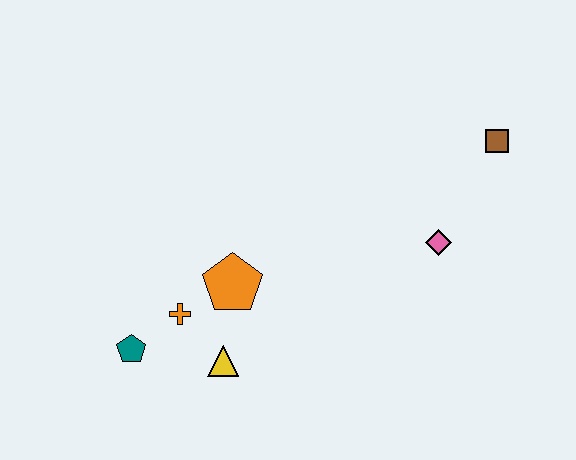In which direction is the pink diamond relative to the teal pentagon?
The pink diamond is to the right of the teal pentagon.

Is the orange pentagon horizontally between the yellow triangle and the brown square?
Yes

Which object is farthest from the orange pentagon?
The brown square is farthest from the orange pentagon.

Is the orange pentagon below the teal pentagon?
No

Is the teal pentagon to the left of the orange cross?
Yes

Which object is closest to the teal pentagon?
The orange cross is closest to the teal pentagon.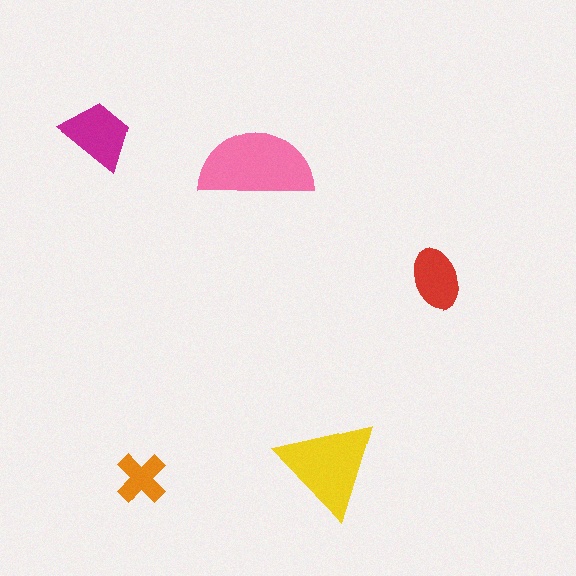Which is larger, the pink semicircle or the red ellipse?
The pink semicircle.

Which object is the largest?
The pink semicircle.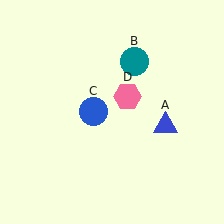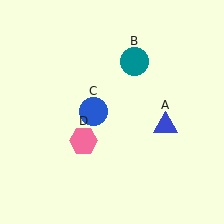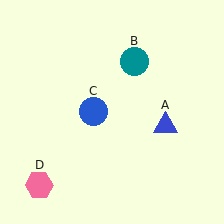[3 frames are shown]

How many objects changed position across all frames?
1 object changed position: pink hexagon (object D).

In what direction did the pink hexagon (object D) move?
The pink hexagon (object D) moved down and to the left.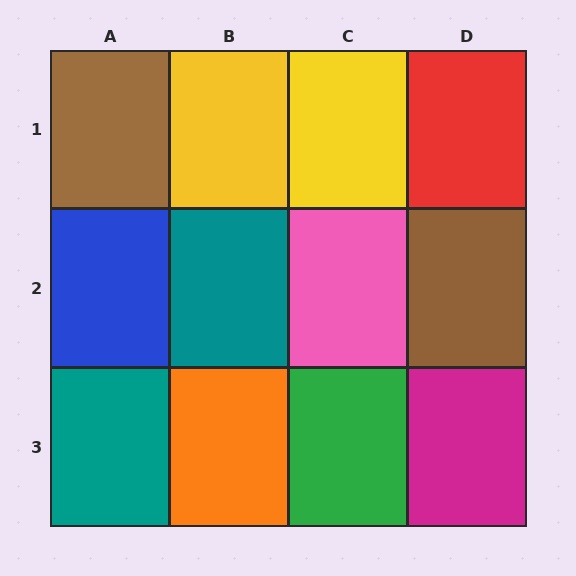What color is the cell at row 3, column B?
Orange.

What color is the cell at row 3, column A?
Teal.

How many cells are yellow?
2 cells are yellow.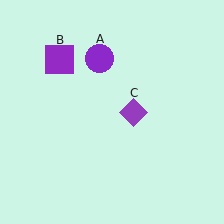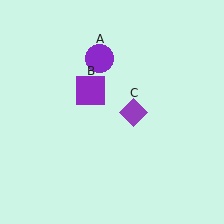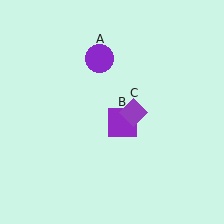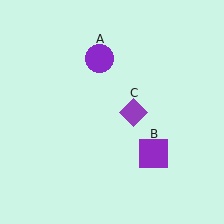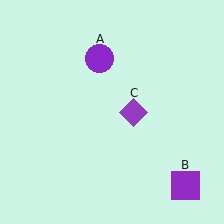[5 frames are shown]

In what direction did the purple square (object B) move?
The purple square (object B) moved down and to the right.